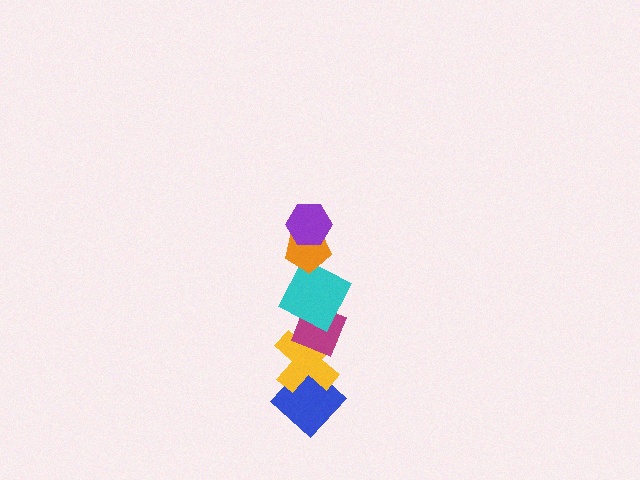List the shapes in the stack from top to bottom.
From top to bottom: the purple hexagon, the orange pentagon, the cyan square, the magenta diamond, the yellow cross, the blue diamond.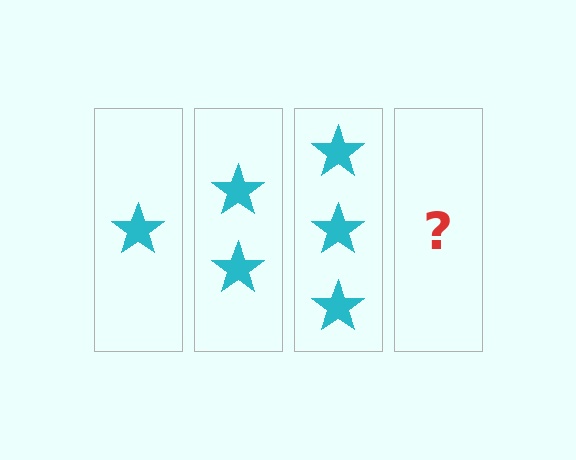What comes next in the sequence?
The next element should be 4 stars.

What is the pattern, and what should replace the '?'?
The pattern is that each step adds one more star. The '?' should be 4 stars.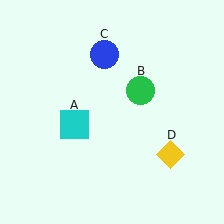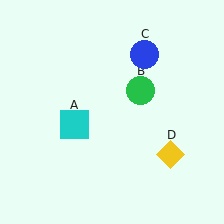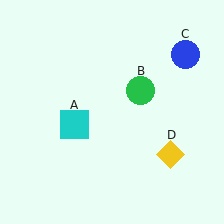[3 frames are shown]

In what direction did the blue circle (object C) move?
The blue circle (object C) moved right.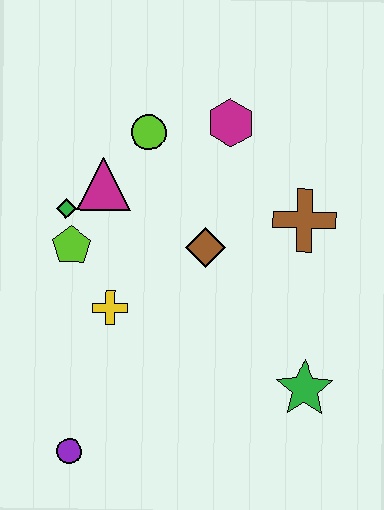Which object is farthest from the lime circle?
The purple circle is farthest from the lime circle.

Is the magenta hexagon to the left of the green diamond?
No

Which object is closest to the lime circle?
The magenta triangle is closest to the lime circle.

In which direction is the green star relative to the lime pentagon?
The green star is to the right of the lime pentagon.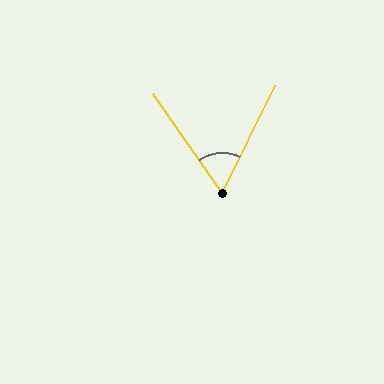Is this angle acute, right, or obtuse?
It is acute.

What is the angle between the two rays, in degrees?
Approximately 61 degrees.